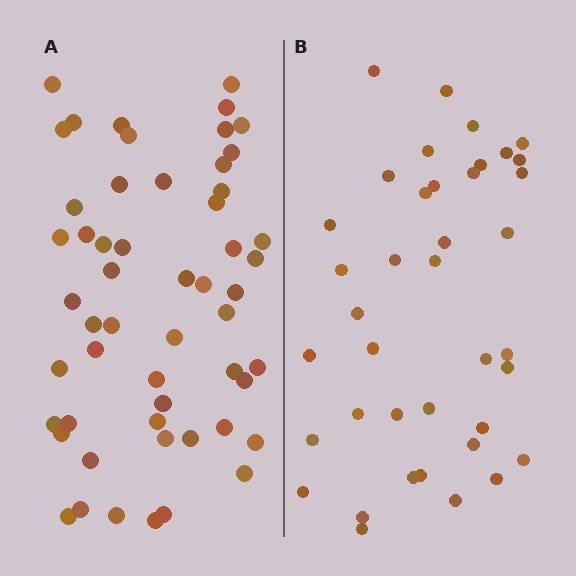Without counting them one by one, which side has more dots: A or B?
Region A (the left region) has more dots.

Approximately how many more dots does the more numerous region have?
Region A has approximately 15 more dots than region B.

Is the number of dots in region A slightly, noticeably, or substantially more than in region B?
Region A has noticeably more, but not dramatically so. The ratio is roughly 1.4 to 1.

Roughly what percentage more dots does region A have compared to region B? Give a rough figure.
About 40% more.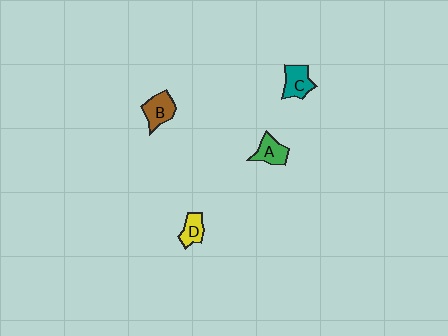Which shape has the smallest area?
Shape D (yellow).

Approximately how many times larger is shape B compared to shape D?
Approximately 1.4 times.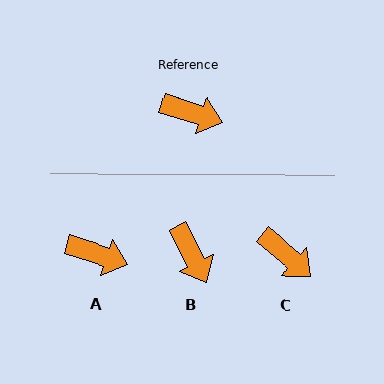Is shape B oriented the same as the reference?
No, it is off by about 45 degrees.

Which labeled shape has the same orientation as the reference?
A.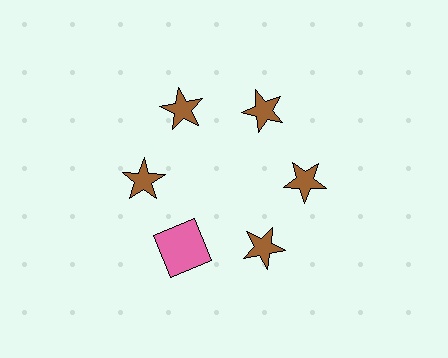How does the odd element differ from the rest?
It differs in both color (pink instead of brown) and shape (square instead of star).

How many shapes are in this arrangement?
There are 6 shapes arranged in a ring pattern.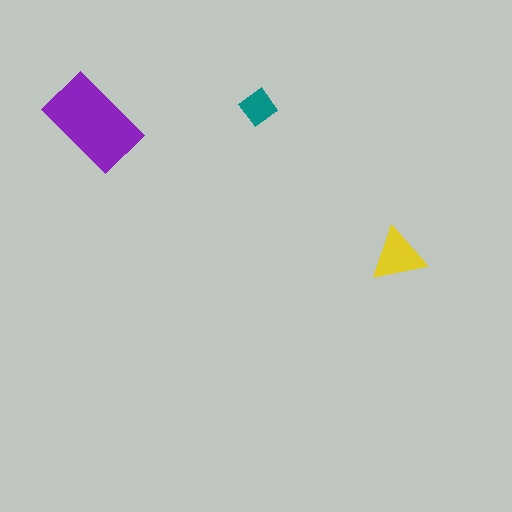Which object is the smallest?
The teal diamond.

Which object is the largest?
The purple rectangle.